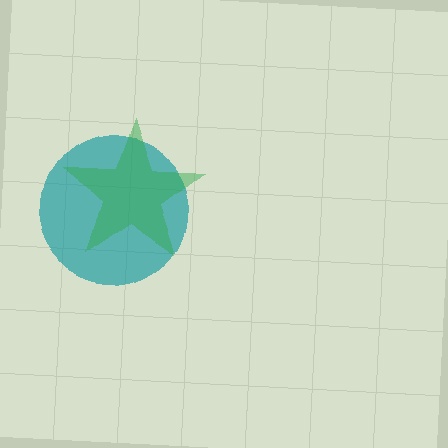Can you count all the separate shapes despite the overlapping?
Yes, there are 2 separate shapes.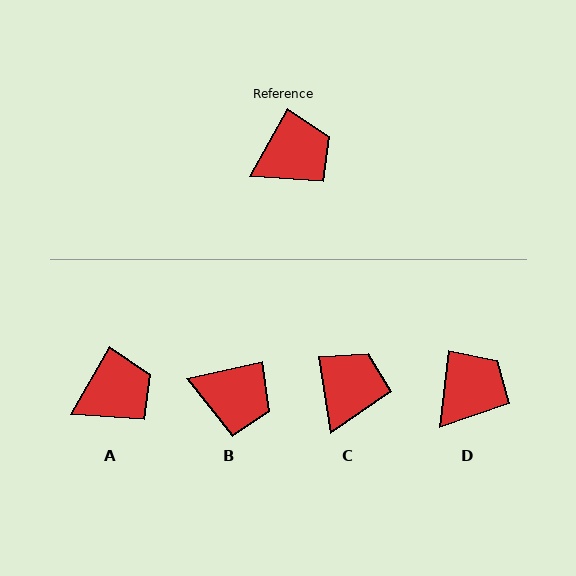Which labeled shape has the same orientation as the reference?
A.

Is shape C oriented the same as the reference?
No, it is off by about 38 degrees.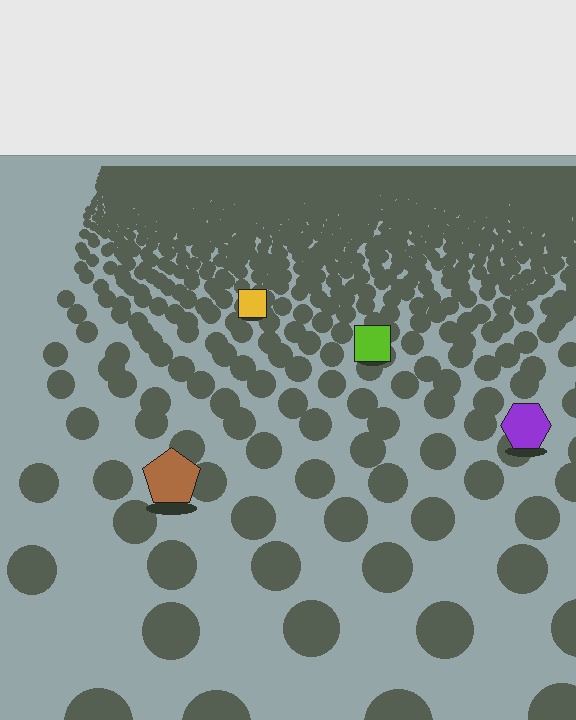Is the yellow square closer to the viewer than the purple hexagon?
No. The purple hexagon is closer — you can tell from the texture gradient: the ground texture is coarser near it.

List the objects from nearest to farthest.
From nearest to farthest: the brown pentagon, the purple hexagon, the lime square, the yellow square.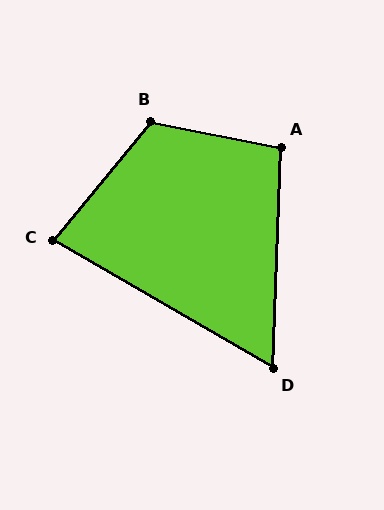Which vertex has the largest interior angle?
B, at approximately 118 degrees.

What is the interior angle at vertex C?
Approximately 81 degrees (acute).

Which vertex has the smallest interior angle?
D, at approximately 62 degrees.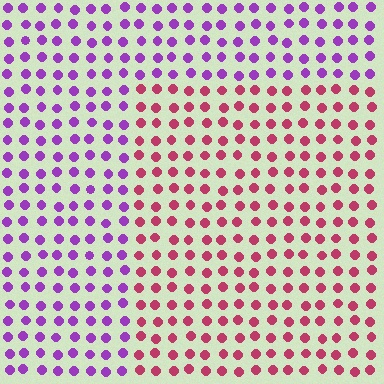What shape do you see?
I see a rectangle.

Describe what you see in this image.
The image is filled with small purple elements in a uniform arrangement. A rectangle-shaped region is visible where the elements are tinted to a slightly different hue, forming a subtle color boundary.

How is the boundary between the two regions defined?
The boundary is defined purely by a slight shift in hue (about 55 degrees). Spacing, size, and orientation are identical on both sides.